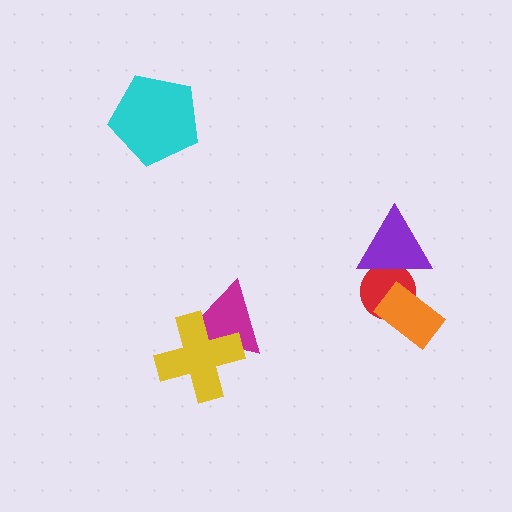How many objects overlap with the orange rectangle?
1 object overlaps with the orange rectangle.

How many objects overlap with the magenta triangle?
1 object overlaps with the magenta triangle.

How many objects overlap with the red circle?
2 objects overlap with the red circle.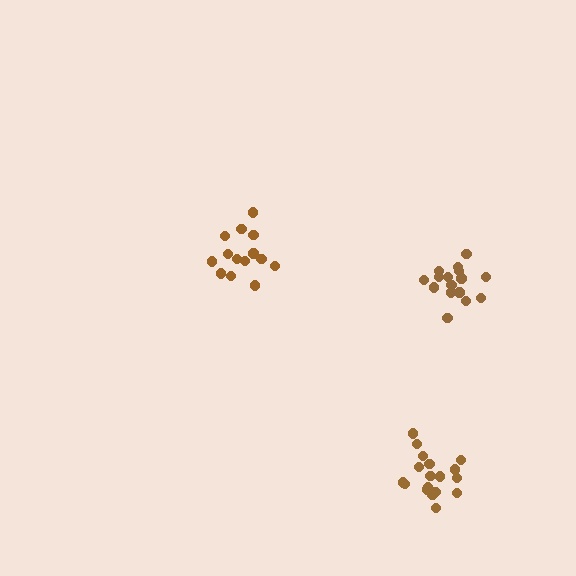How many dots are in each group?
Group 1: 14 dots, Group 2: 18 dots, Group 3: 16 dots (48 total).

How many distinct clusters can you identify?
There are 3 distinct clusters.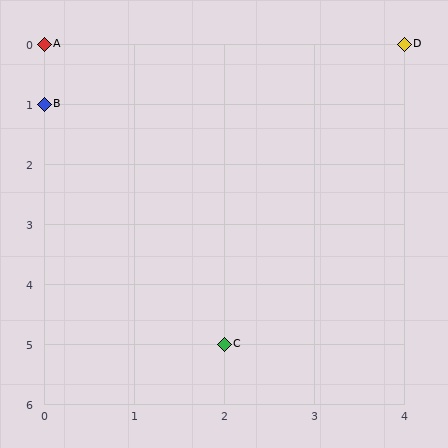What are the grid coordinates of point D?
Point D is at grid coordinates (4, 0).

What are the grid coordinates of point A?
Point A is at grid coordinates (0, 0).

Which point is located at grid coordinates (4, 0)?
Point D is at (4, 0).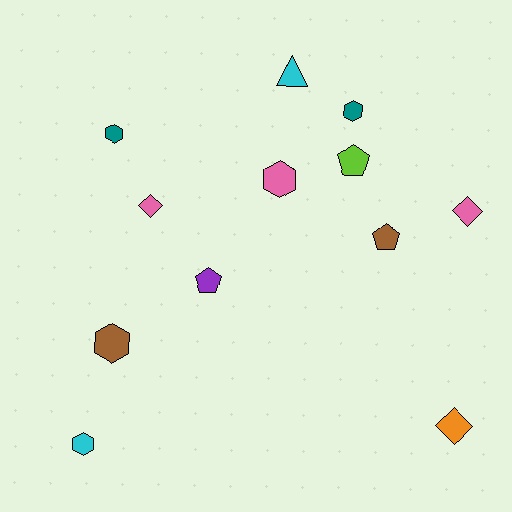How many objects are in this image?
There are 12 objects.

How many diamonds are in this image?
There are 3 diamonds.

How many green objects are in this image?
There are no green objects.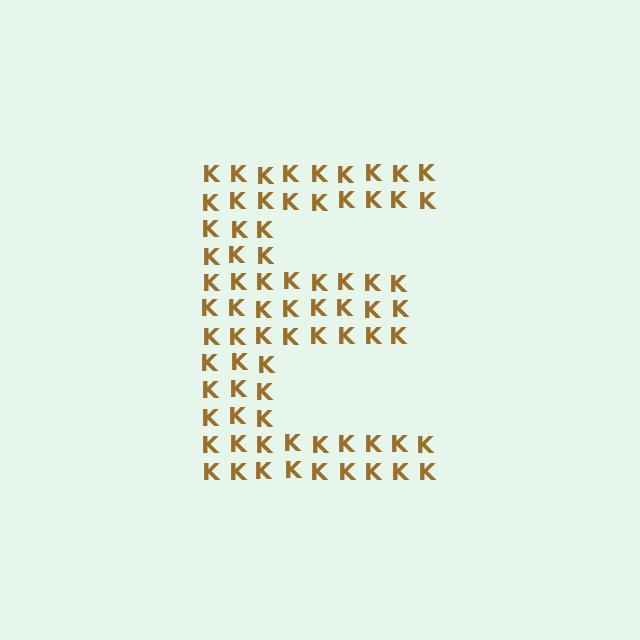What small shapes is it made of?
It is made of small letter K's.